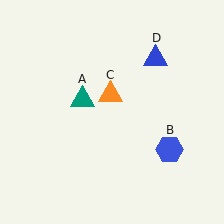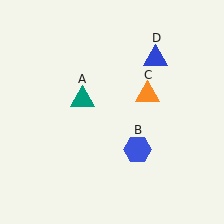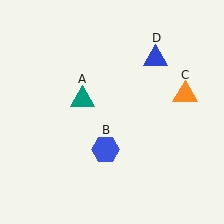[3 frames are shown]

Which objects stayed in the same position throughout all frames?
Teal triangle (object A) and blue triangle (object D) remained stationary.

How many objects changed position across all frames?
2 objects changed position: blue hexagon (object B), orange triangle (object C).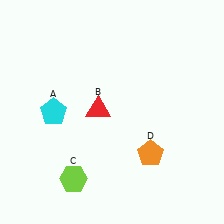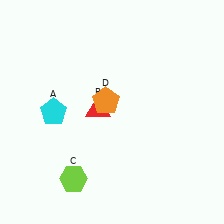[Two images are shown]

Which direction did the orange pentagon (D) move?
The orange pentagon (D) moved up.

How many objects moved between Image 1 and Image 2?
1 object moved between the two images.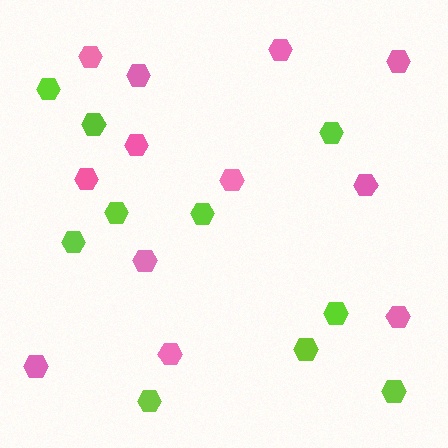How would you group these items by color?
There are 2 groups: one group of pink hexagons (12) and one group of lime hexagons (10).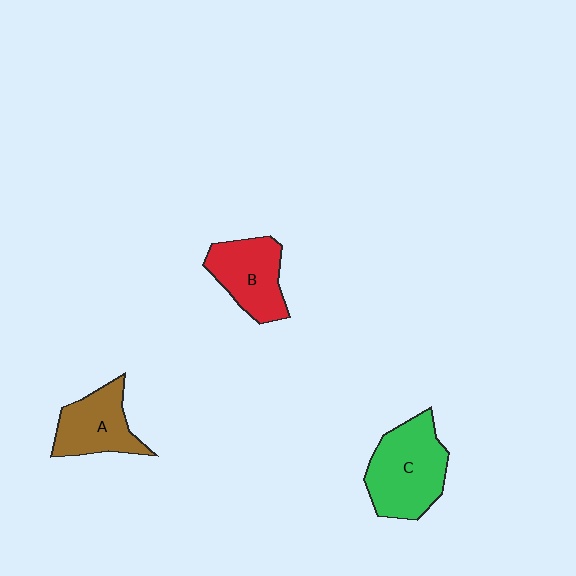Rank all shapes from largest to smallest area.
From largest to smallest: C (green), B (red), A (brown).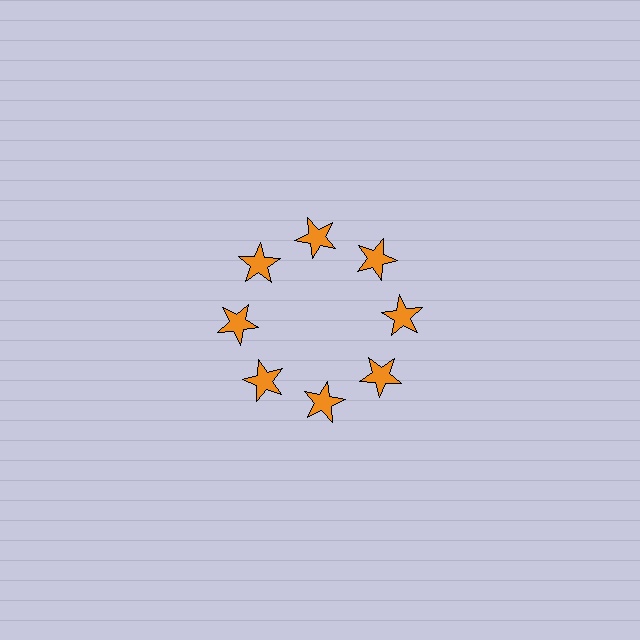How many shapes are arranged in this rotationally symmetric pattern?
There are 8 shapes, arranged in 8 groups of 1.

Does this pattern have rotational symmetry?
Yes, this pattern has 8-fold rotational symmetry. It looks the same after rotating 45 degrees around the center.